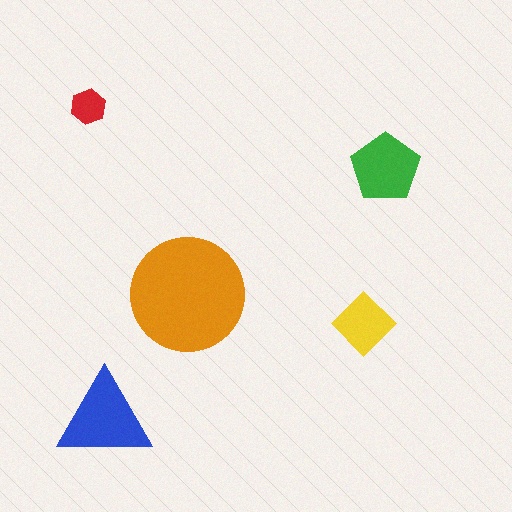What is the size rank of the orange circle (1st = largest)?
1st.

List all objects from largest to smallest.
The orange circle, the blue triangle, the green pentagon, the yellow diamond, the red hexagon.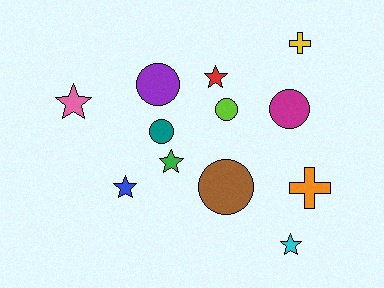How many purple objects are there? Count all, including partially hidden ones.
There is 1 purple object.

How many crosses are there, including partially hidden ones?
There are 2 crosses.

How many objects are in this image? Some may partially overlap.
There are 12 objects.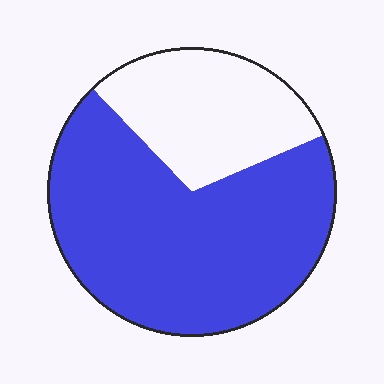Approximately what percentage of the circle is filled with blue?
Approximately 70%.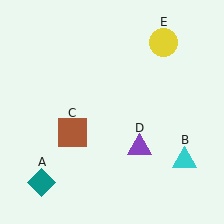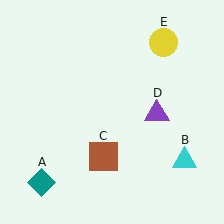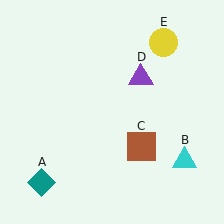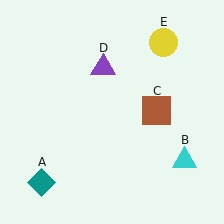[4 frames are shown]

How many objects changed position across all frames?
2 objects changed position: brown square (object C), purple triangle (object D).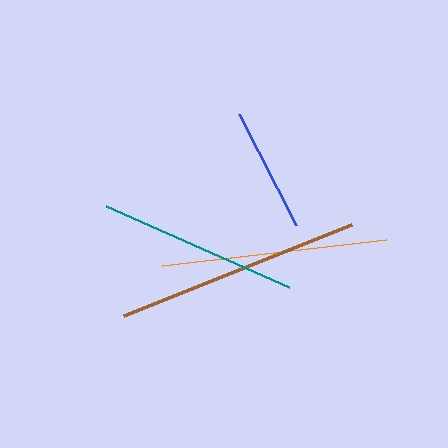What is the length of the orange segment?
The orange segment is approximately 226 pixels long.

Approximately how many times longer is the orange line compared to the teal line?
The orange line is approximately 1.1 times the length of the teal line.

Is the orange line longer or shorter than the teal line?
The orange line is longer than the teal line.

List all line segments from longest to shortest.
From longest to shortest: brown, orange, teal, blue.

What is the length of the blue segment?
The blue segment is approximately 124 pixels long.